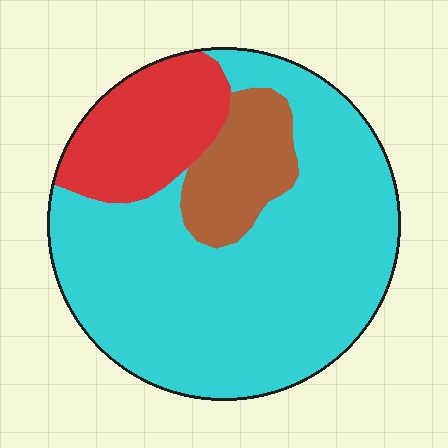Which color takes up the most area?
Cyan, at roughly 70%.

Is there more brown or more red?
Red.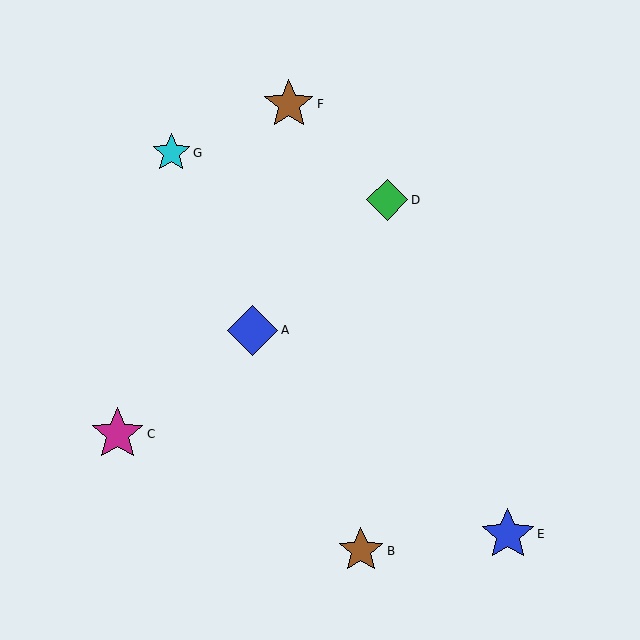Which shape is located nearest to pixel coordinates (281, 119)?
The brown star (labeled F) at (289, 104) is nearest to that location.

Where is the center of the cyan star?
The center of the cyan star is at (171, 153).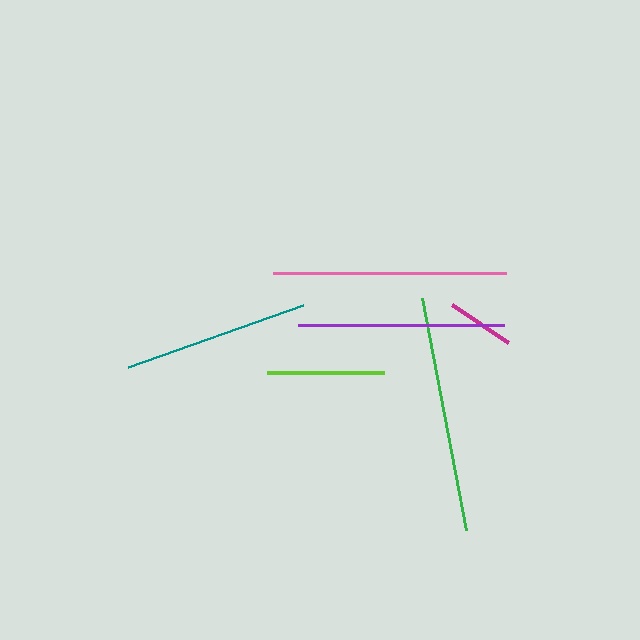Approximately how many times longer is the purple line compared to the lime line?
The purple line is approximately 1.8 times the length of the lime line.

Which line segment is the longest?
The green line is the longest at approximately 236 pixels.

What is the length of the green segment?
The green segment is approximately 236 pixels long.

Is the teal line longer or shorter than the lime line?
The teal line is longer than the lime line.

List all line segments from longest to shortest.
From longest to shortest: green, pink, purple, teal, lime, magenta.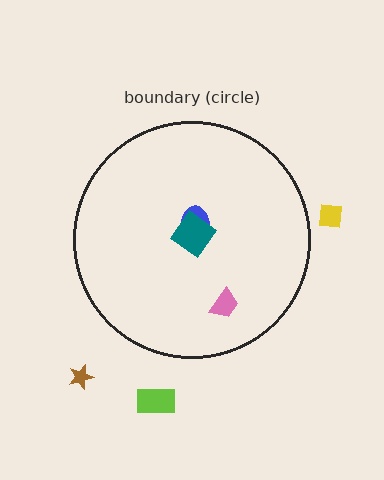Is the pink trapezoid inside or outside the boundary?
Inside.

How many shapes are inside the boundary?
3 inside, 3 outside.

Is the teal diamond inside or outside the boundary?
Inside.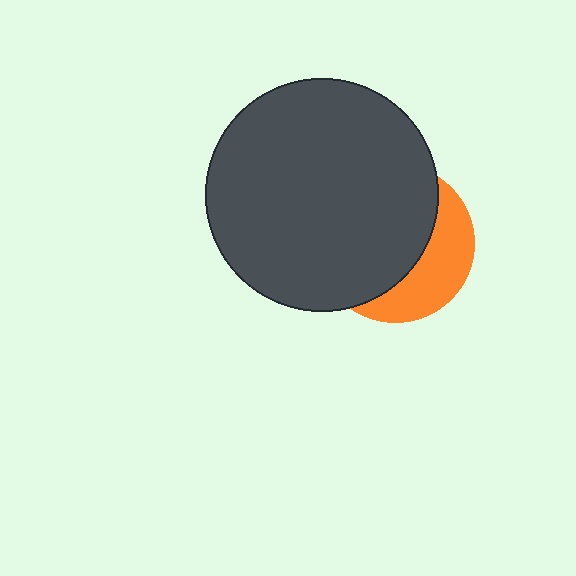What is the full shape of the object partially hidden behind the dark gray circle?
The partially hidden object is an orange circle.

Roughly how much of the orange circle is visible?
A small part of it is visible (roughly 35%).